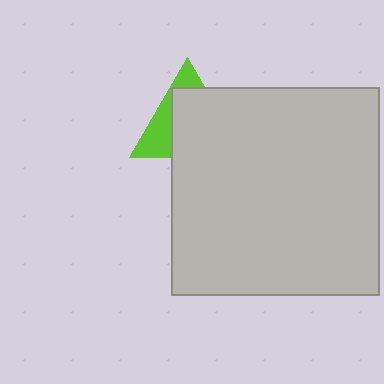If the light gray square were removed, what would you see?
You would see the complete lime triangle.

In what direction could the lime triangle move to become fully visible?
The lime triangle could move toward the upper-left. That would shift it out from behind the light gray square entirely.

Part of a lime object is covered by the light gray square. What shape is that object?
It is a triangle.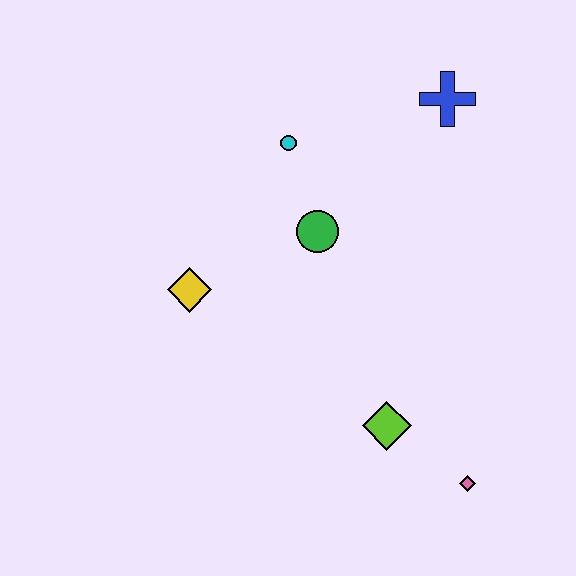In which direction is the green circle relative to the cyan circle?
The green circle is below the cyan circle.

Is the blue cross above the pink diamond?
Yes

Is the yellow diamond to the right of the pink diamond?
No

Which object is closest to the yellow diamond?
The green circle is closest to the yellow diamond.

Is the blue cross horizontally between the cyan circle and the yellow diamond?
No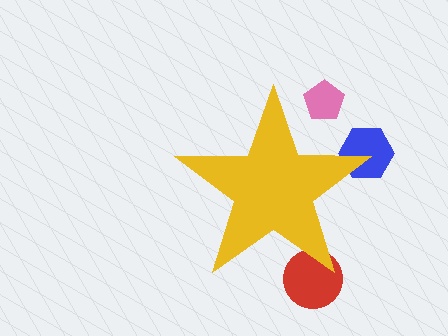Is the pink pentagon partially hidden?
Yes, the pink pentagon is partially hidden behind the yellow star.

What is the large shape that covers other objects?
A yellow star.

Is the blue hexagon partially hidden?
Yes, the blue hexagon is partially hidden behind the yellow star.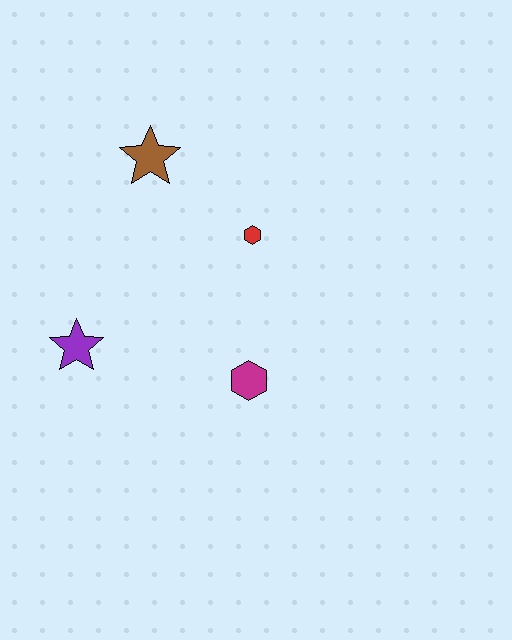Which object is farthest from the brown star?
The magenta hexagon is farthest from the brown star.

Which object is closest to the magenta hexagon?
The red hexagon is closest to the magenta hexagon.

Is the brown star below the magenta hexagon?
No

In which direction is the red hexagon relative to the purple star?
The red hexagon is to the right of the purple star.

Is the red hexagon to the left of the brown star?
No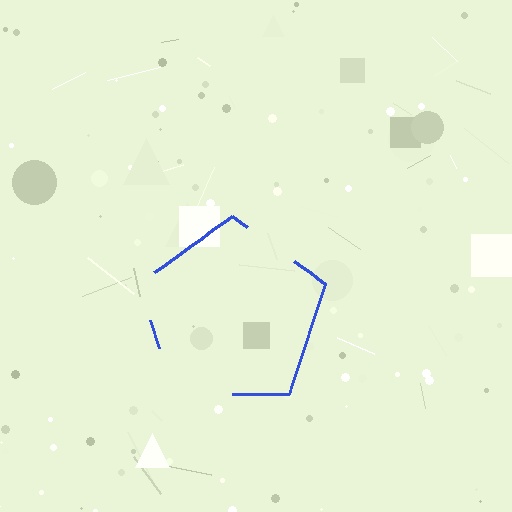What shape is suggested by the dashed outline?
The dashed outline suggests a pentagon.